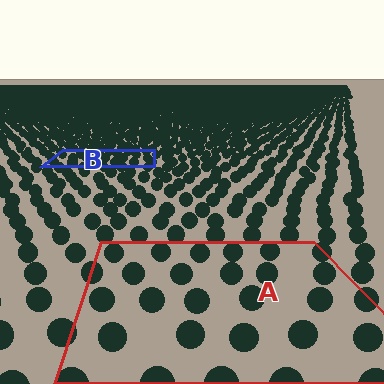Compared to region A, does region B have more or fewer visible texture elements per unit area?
Region B has more texture elements per unit area — they are packed more densely because it is farther away.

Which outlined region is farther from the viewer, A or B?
Region B is farther from the viewer — the texture elements inside it appear smaller and more densely packed.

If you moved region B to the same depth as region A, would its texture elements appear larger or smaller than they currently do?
They would appear larger. At a closer depth, the same texture elements are projected at a bigger on-screen size.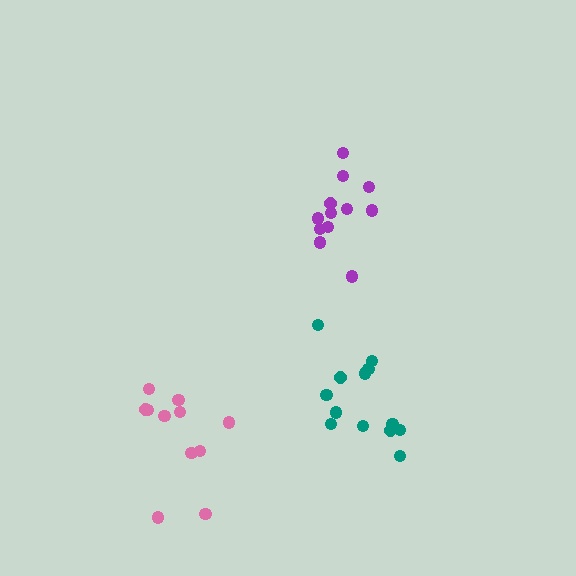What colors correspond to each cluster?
The clusters are colored: teal, pink, purple.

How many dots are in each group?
Group 1: 13 dots, Group 2: 11 dots, Group 3: 12 dots (36 total).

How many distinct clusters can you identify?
There are 3 distinct clusters.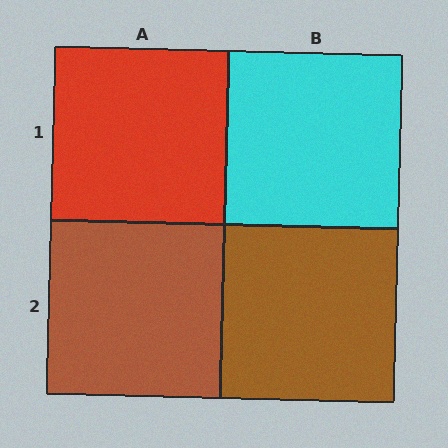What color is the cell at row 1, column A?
Red.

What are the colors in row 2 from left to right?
Brown, brown.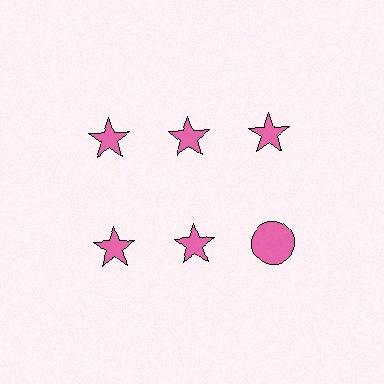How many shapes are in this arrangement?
There are 6 shapes arranged in a grid pattern.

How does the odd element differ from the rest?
It has a different shape: circle instead of star.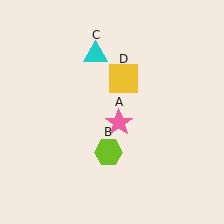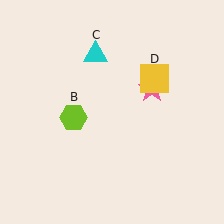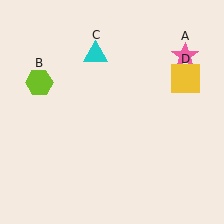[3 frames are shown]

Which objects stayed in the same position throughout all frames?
Cyan triangle (object C) remained stationary.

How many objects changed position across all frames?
3 objects changed position: pink star (object A), lime hexagon (object B), yellow square (object D).